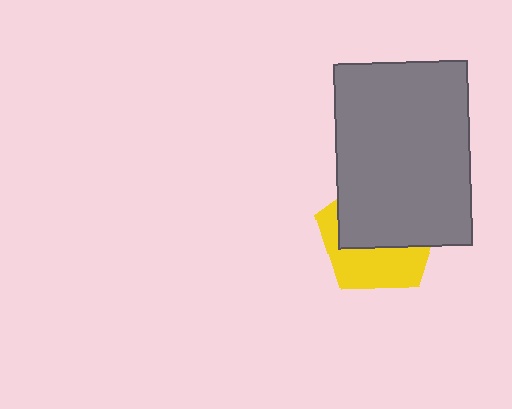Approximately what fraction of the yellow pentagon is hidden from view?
Roughly 57% of the yellow pentagon is hidden behind the gray rectangle.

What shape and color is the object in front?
The object in front is a gray rectangle.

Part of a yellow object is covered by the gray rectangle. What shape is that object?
It is a pentagon.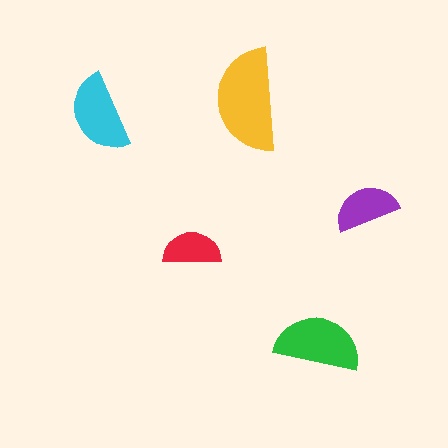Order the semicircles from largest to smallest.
the yellow one, the green one, the cyan one, the purple one, the red one.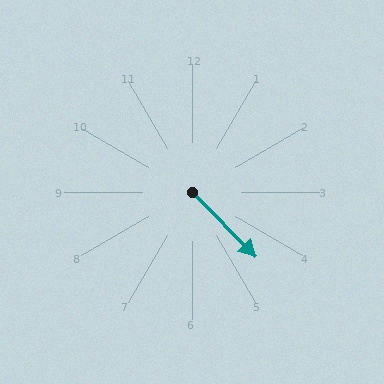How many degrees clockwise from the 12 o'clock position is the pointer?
Approximately 135 degrees.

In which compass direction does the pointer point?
Southeast.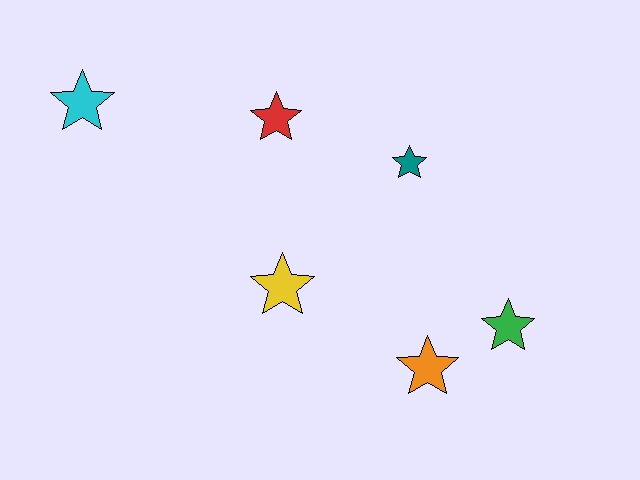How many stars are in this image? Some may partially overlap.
There are 6 stars.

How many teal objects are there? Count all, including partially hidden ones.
There is 1 teal object.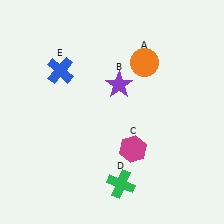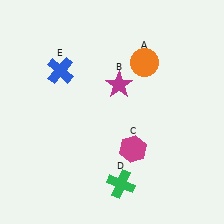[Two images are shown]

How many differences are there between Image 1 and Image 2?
There is 1 difference between the two images.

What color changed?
The star (B) changed from purple in Image 1 to magenta in Image 2.